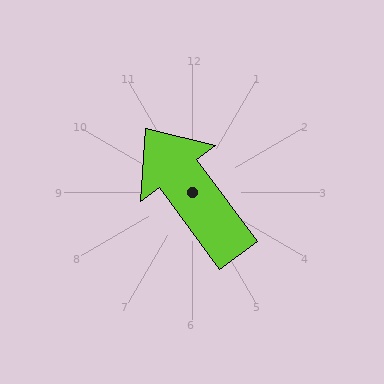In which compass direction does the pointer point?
Northwest.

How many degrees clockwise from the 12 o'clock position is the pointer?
Approximately 323 degrees.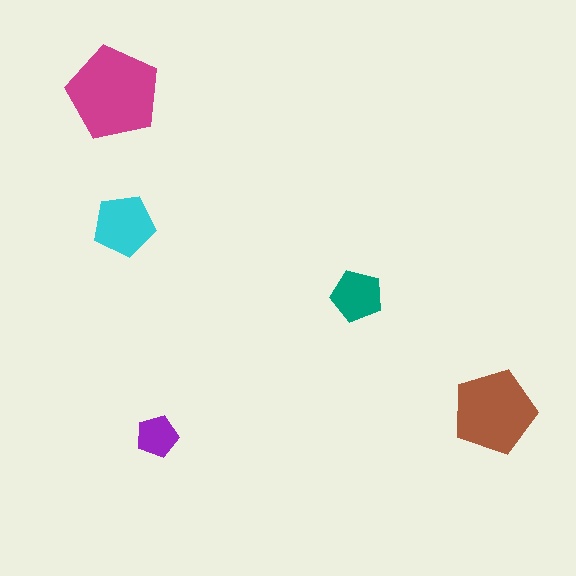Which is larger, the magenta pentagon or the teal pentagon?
The magenta one.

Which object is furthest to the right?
The brown pentagon is rightmost.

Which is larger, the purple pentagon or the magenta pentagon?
The magenta one.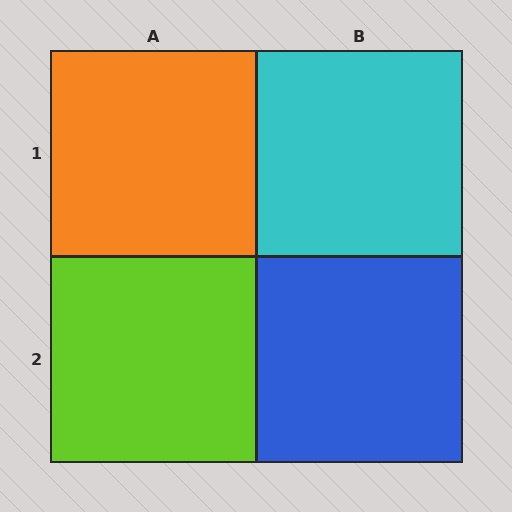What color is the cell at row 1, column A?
Orange.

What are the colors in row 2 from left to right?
Lime, blue.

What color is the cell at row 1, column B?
Cyan.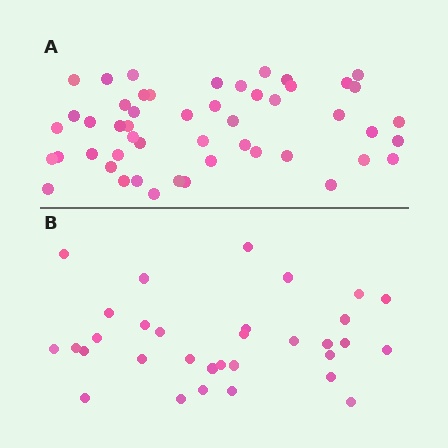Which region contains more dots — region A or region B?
Region A (the top region) has more dots.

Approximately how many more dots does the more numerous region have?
Region A has approximately 20 more dots than region B.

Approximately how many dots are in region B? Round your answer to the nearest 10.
About 30 dots. (The exact count is 32, which rounds to 30.)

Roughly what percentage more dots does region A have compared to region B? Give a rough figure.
About 55% more.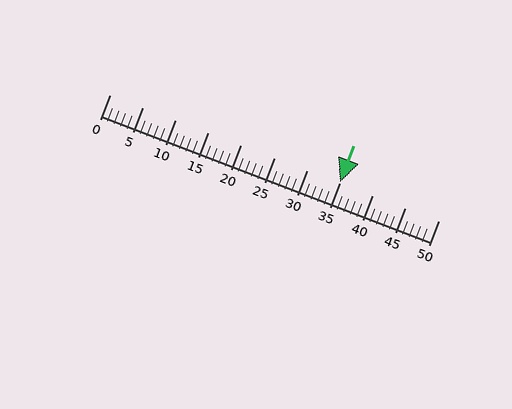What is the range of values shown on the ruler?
The ruler shows values from 0 to 50.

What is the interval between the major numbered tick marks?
The major tick marks are spaced 5 units apart.